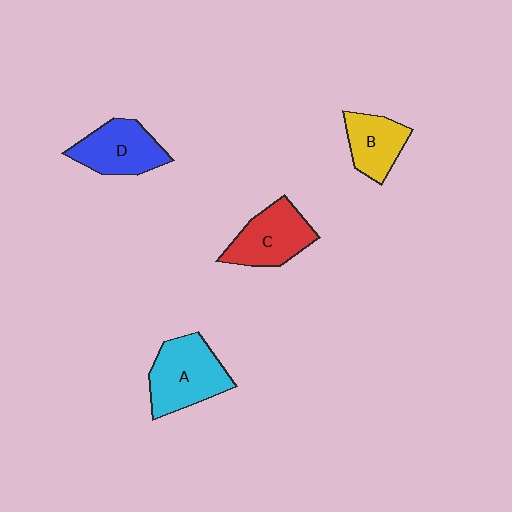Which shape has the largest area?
Shape A (cyan).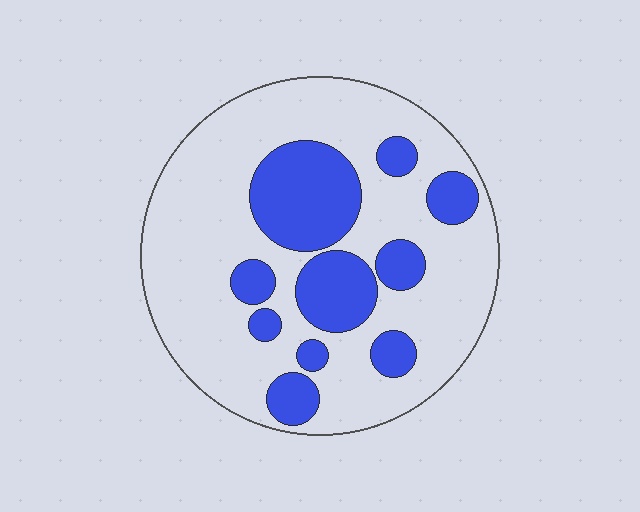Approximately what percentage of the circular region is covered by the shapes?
Approximately 30%.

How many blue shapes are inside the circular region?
10.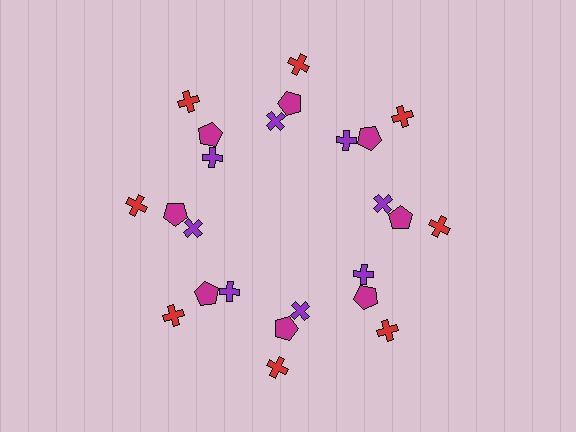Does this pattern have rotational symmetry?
Yes, this pattern has 8-fold rotational symmetry. It looks the same after rotating 45 degrees around the center.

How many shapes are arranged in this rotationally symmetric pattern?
There are 24 shapes, arranged in 8 groups of 3.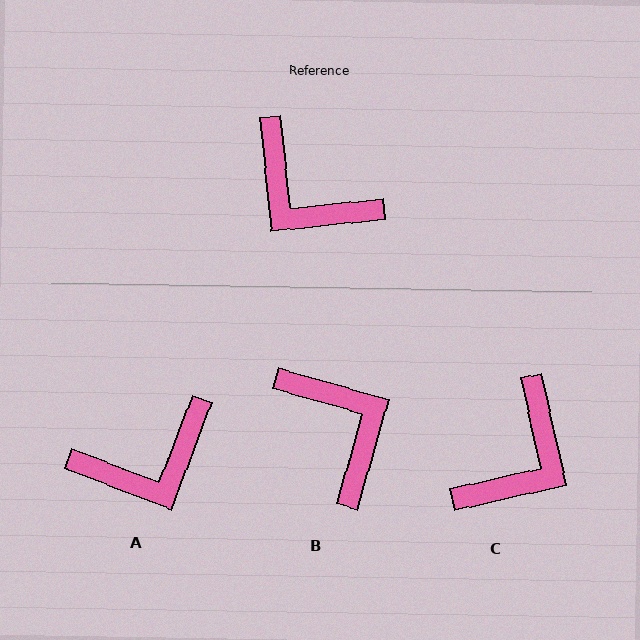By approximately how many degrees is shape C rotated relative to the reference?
Approximately 97 degrees counter-clockwise.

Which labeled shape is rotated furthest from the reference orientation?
B, about 158 degrees away.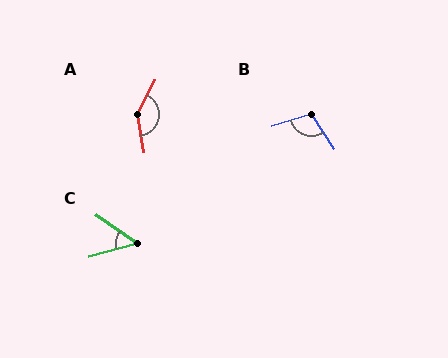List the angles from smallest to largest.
C (49°), B (107°), A (144°).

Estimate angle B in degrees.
Approximately 107 degrees.